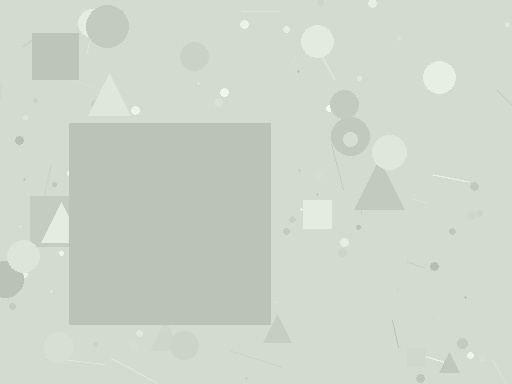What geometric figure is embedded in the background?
A square is embedded in the background.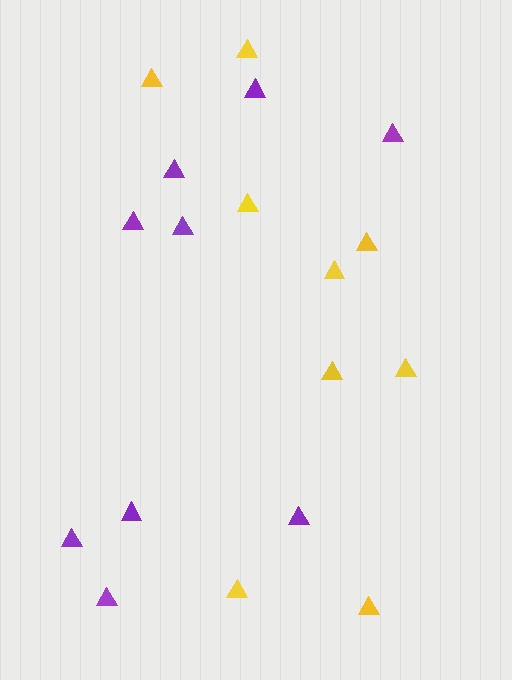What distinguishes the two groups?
There are 2 groups: one group of yellow triangles (9) and one group of purple triangles (9).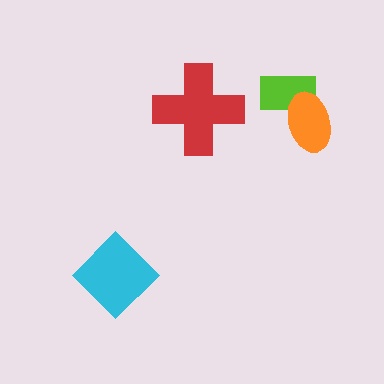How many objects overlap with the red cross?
0 objects overlap with the red cross.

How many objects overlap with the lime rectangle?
1 object overlaps with the lime rectangle.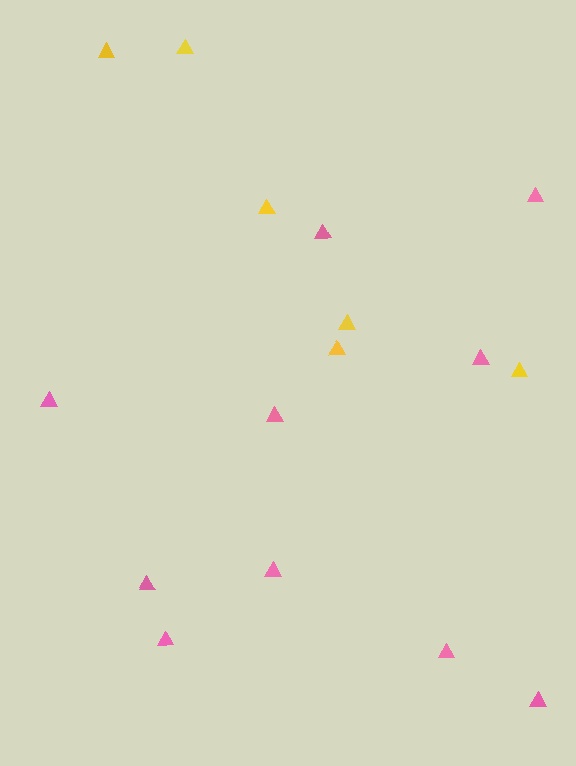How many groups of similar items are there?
There are 2 groups: one group of yellow triangles (6) and one group of pink triangles (10).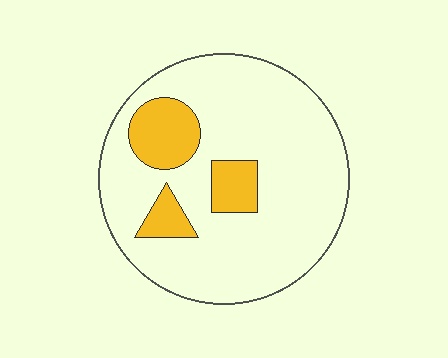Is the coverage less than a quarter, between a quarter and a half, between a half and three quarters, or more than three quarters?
Less than a quarter.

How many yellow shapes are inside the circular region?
3.